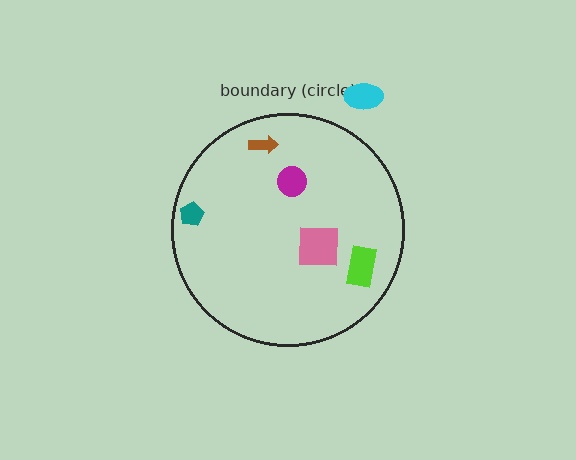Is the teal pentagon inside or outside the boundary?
Inside.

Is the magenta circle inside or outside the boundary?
Inside.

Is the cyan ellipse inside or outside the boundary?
Outside.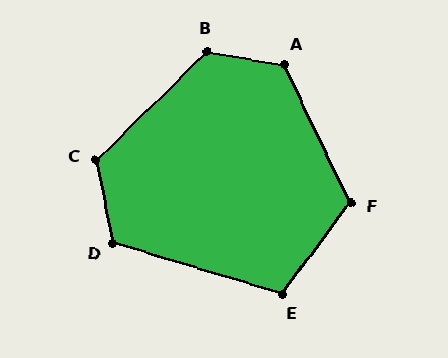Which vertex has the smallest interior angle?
E, at approximately 110 degrees.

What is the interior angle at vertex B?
Approximately 125 degrees (obtuse).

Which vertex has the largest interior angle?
A, at approximately 126 degrees.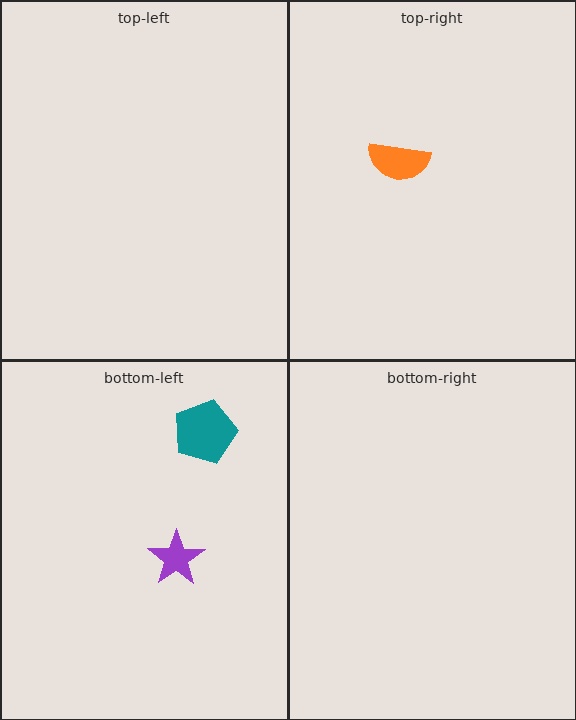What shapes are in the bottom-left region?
The purple star, the teal pentagon.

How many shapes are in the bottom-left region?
2.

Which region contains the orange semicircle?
The top-right region.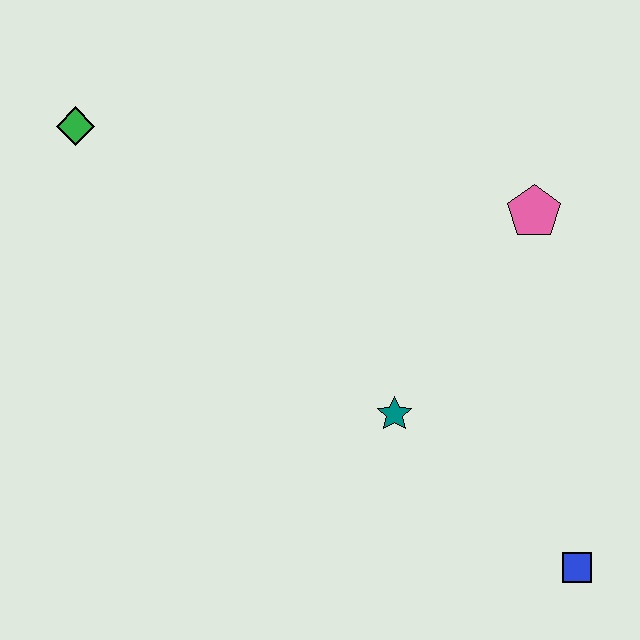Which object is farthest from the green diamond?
The blue square is farthest from the green diamond.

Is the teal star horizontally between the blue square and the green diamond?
Yes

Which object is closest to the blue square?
The teal star is closest to the blue square.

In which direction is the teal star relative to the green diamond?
The teal star is to the right of the green diamond.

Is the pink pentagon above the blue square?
Yes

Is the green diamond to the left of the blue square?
Yes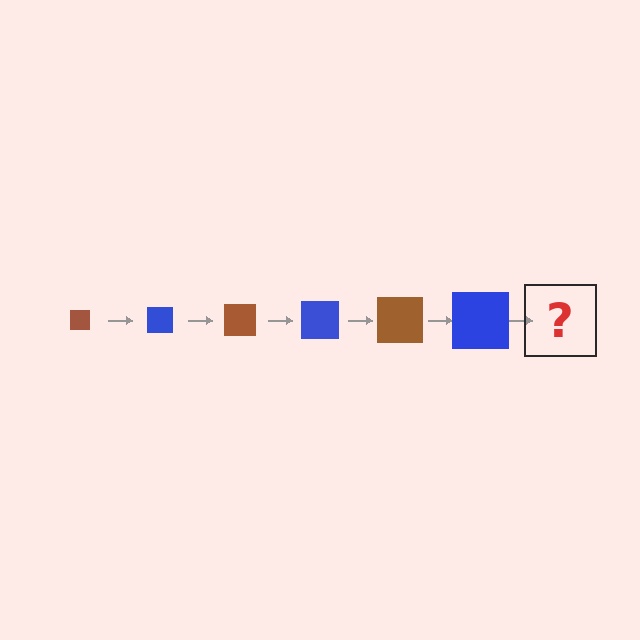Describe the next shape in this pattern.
It should be a brown square, larger than the previous one.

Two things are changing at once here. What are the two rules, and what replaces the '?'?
The two rules are that the square grows larger each step and the color cycles through brown and blue. The '?' should be a brown square, larger than the previous one.